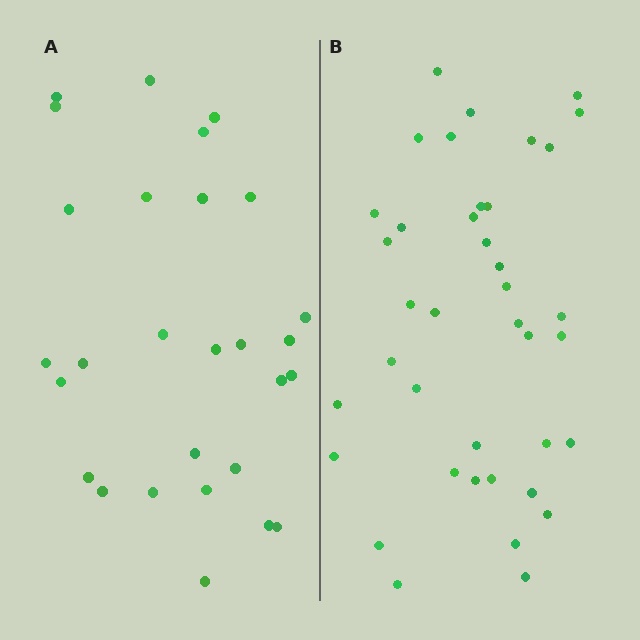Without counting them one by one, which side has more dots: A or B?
Region B (the right region) has more dots.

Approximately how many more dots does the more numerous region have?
Region B has roughly 12 or so more dots than region A.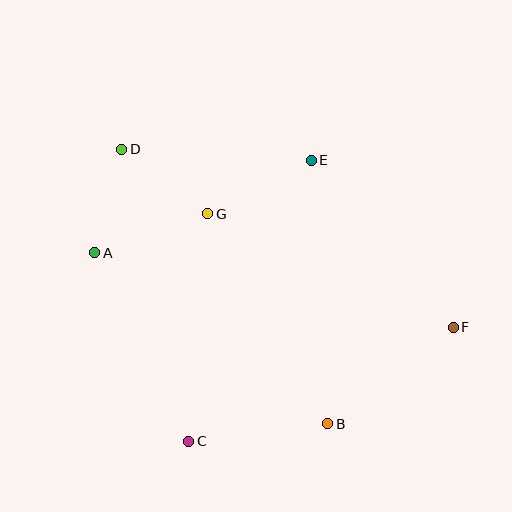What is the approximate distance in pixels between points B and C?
The distance between B and C is approximately 140 pixels.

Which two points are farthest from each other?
Points D and F are farthest from each other.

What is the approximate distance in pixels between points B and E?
The distance between B and E is approximately 264 pixels.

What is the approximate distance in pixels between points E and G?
The distance between E and G is approximately 116 pixels.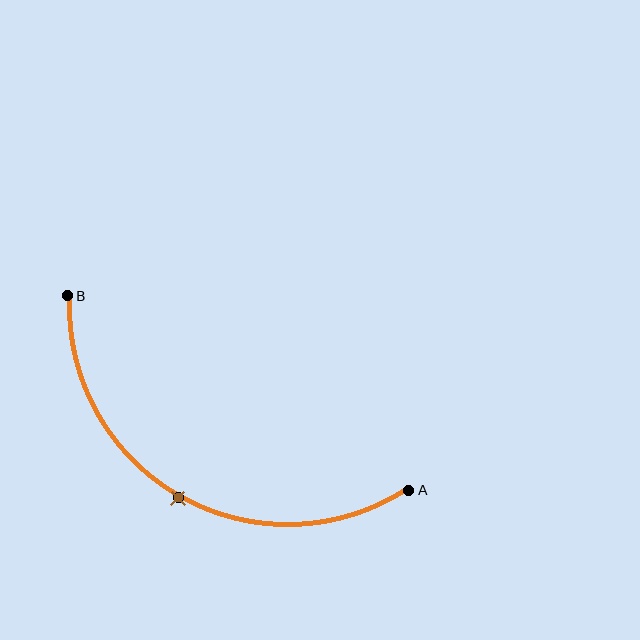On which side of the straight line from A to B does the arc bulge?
The arc bulges below the straight line connecting A and B.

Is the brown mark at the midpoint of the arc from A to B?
Yes. The brown mark lies on the arc at equal arc-length from both A and B — it is the arc midpoint.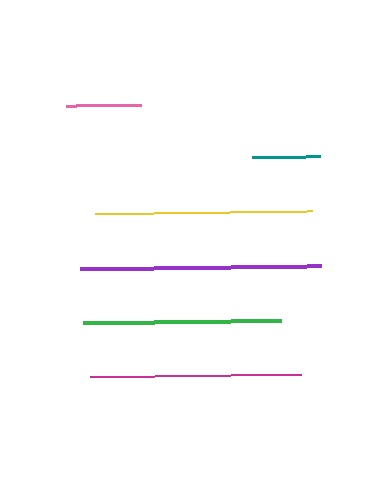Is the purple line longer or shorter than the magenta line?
The purple line is longer than the magenta line.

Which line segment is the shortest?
The teal line is the shortest at approximately 68 pixels.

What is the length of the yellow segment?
The yellow segment is approximately 217 pixels long.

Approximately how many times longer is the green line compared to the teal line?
The green line is approximately 2.9 times the length of the teal line.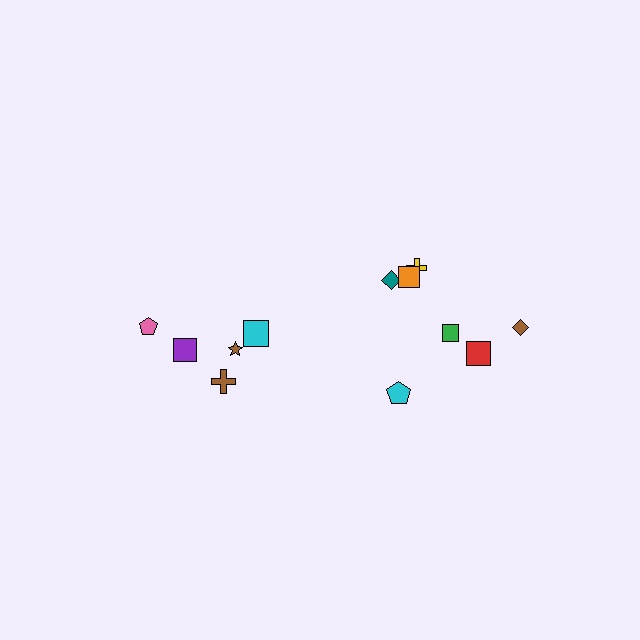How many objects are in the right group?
There are 7 objects.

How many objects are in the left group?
There are 5 objects.